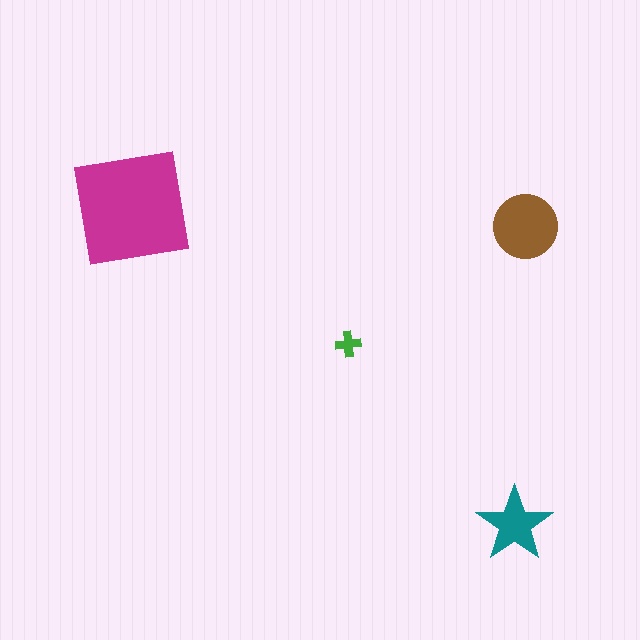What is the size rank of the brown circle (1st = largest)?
2nd.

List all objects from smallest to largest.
The green cross, the teal star, the brown circle, the magenta square.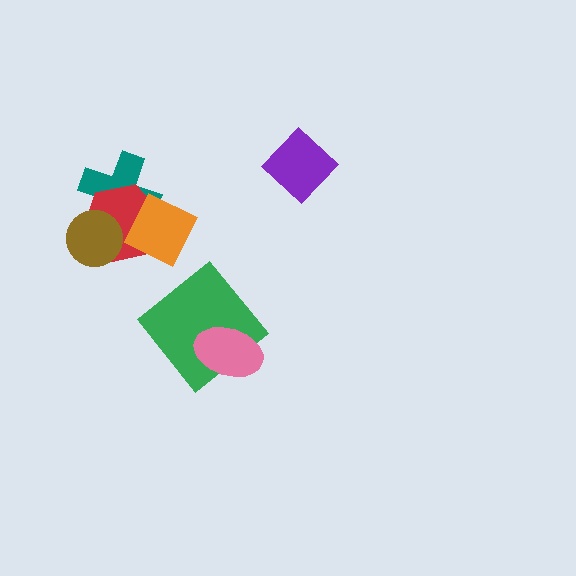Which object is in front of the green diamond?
The pink ellipse is in front of the green diamond.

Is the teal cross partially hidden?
Yes, it is partially covered by another shape.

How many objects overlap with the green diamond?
1 object overlaps with the green diamond.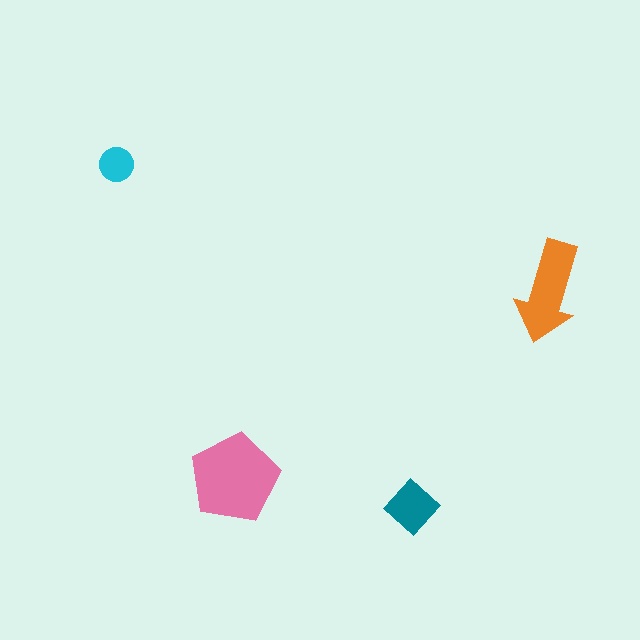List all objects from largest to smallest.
The pink pentagon, the orange arrow, the teal diamond, the cyan circle.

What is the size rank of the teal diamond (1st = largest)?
3rd.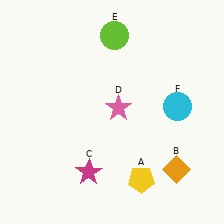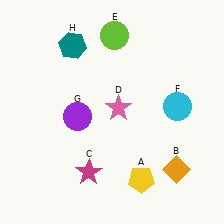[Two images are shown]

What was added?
A purple circle (G), a teal hexagon (H) were added in Image 2.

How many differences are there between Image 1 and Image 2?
There are 2 differences between the two images.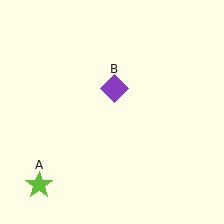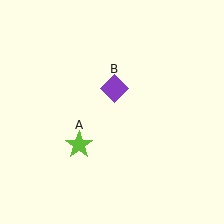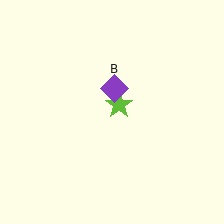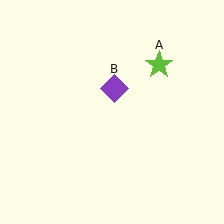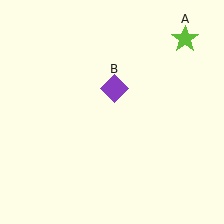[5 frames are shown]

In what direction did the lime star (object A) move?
The lime star (object A) moved up and to the right.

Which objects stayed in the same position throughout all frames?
Purple diamond (object B) remained stationary.